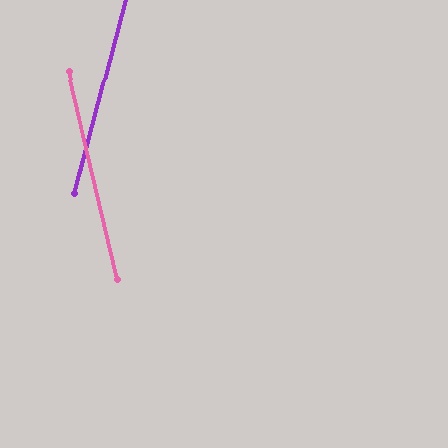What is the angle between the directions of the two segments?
Approximately 28 degrees.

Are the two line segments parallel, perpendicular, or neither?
Neither parallel nor perpendicular — they differ by about 28°.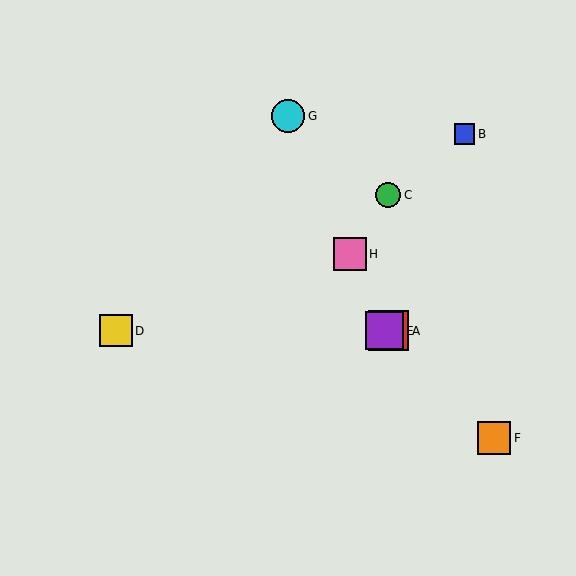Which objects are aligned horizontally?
Objects A, D, E are aligned horizontally.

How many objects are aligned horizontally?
3 objects (A, D, E) are aligned horizontally.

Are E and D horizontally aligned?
Yes, both are at y≈331.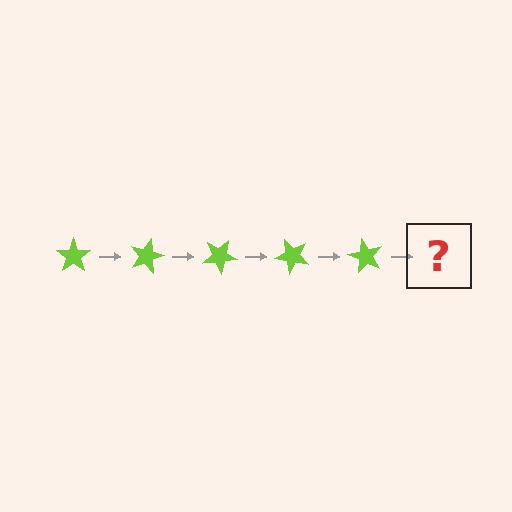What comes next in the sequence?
The next element should be a lime star rotated 75 degrees.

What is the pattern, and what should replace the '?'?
The pattern is that the star rotates 15 degrees each step. The '?' should be a lime star rotated 75 degrees.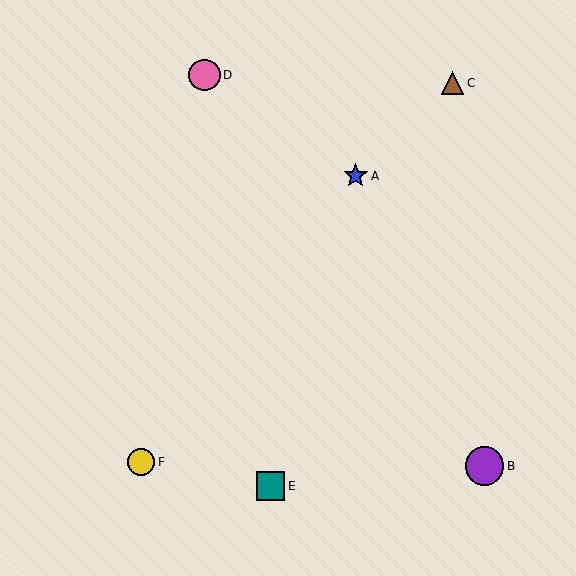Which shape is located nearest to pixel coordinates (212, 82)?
The pink circle (labeled D) at (205, 75) is nearest to that location.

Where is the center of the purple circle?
The center of the purple circle is at (485, 466).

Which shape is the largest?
The purple circle (labeled B) is the largest.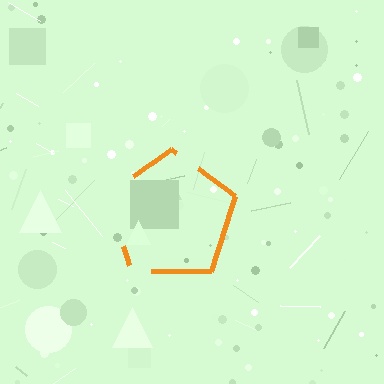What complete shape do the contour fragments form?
The contour fragments form a pentagon.